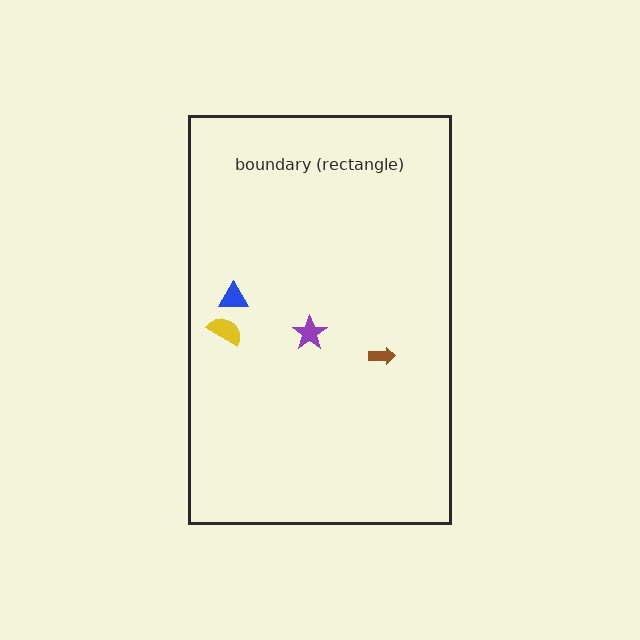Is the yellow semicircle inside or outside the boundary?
Inside.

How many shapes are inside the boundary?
4 inside, 0 outside.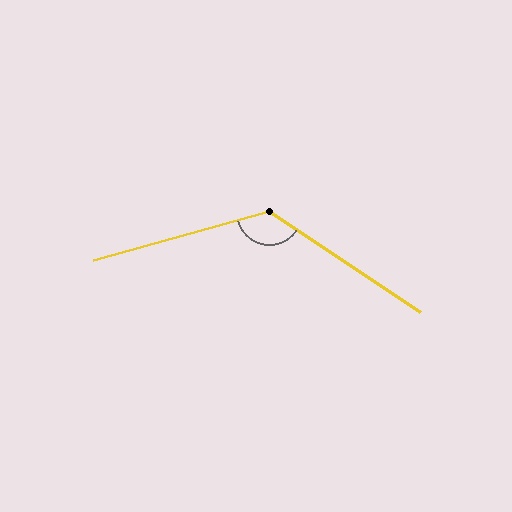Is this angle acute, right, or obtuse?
It is obtuse.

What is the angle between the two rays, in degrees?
Approximately 131 degrees.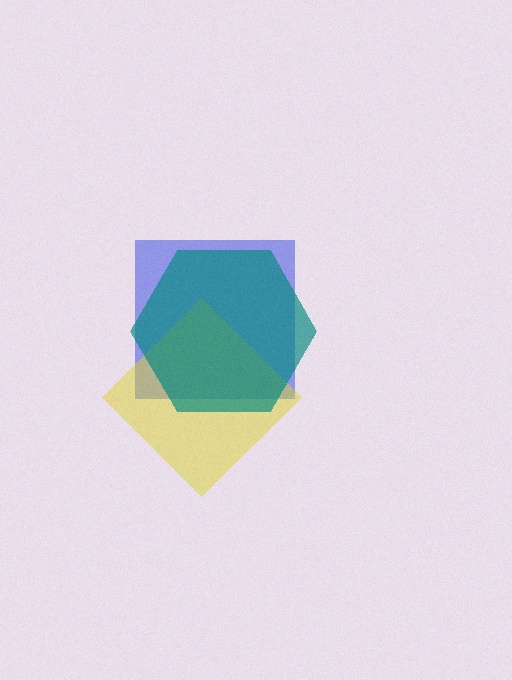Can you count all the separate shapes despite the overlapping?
Yes, there are 3 separate shapes.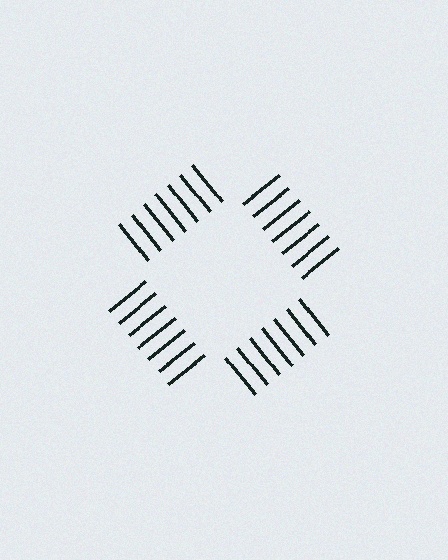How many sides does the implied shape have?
4 sides — the line-ends trace a square.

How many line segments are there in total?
28 — 7 along each of the 4 edges.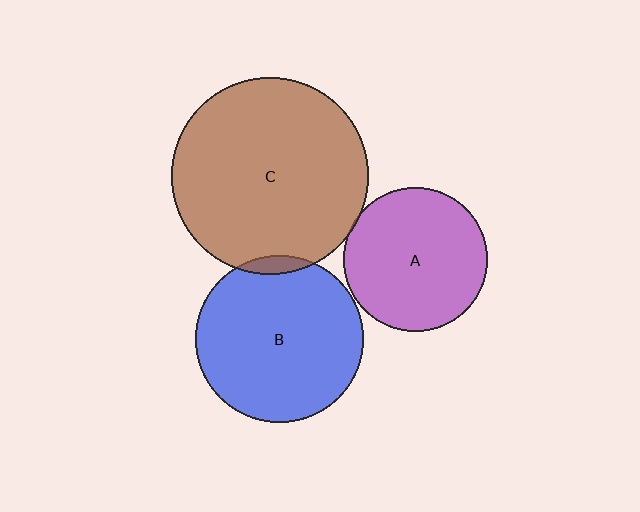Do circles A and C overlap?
Yes.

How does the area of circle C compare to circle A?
Approximately 1.9 times.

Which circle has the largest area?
Circle C (brown).